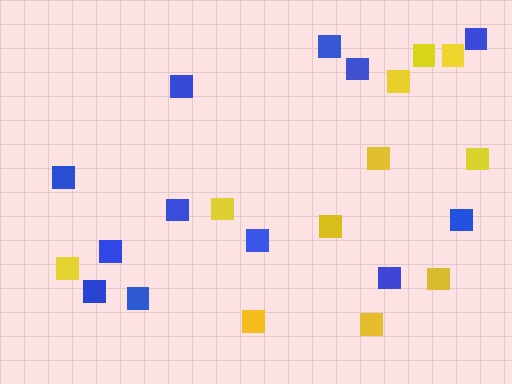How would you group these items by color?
There are 2 groups: one group of yellow squares (11) and one group of blue squares (12).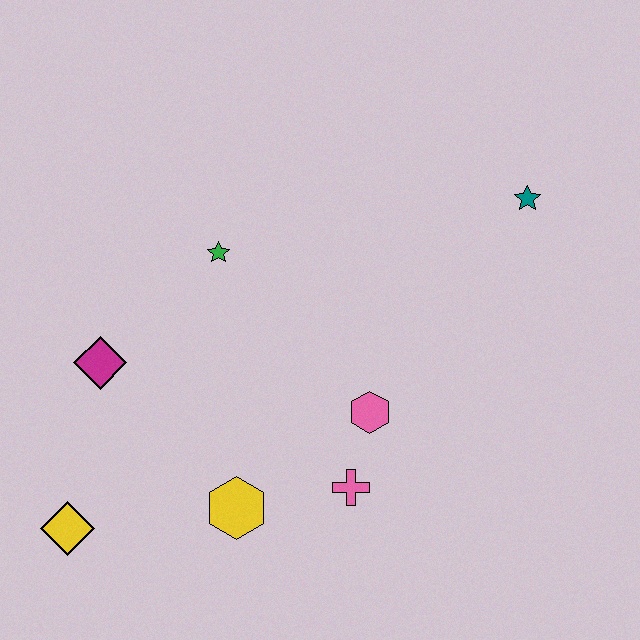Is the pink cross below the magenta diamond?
Yes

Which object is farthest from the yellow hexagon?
The teal star is farthest from the yellow hexagon.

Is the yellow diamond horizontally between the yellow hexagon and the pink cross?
No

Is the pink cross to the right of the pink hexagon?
No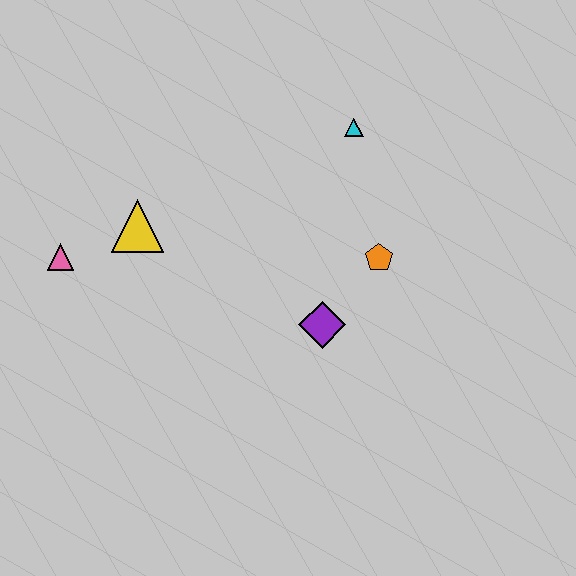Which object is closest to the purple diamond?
The orange pentagon is closest to the purple diamond.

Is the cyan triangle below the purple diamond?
No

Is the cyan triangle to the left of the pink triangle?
No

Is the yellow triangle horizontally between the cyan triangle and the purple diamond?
No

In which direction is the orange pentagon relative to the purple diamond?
The orange pentagon is above the purple diamond.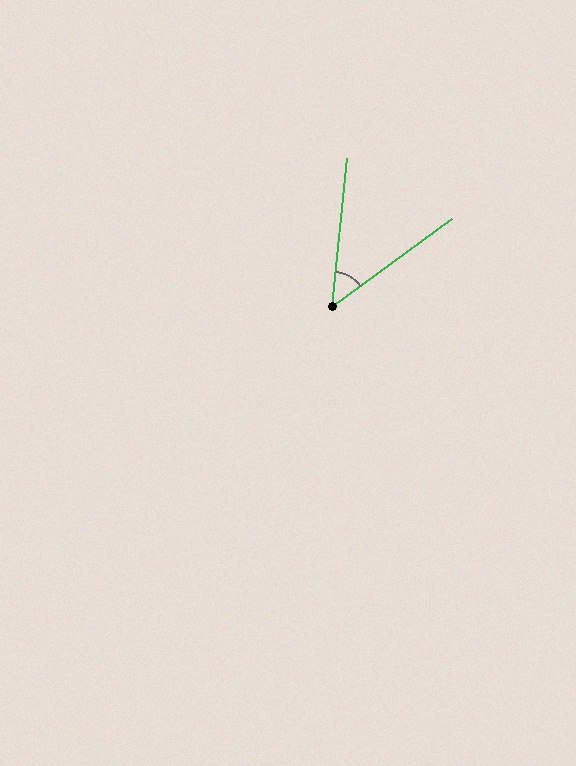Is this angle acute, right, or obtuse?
It is acute.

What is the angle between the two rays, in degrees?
Approximately 48 degrees.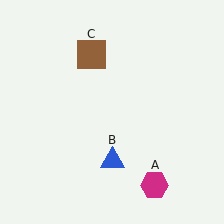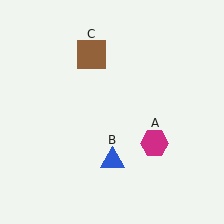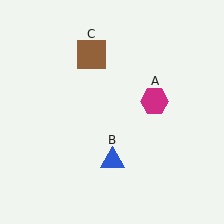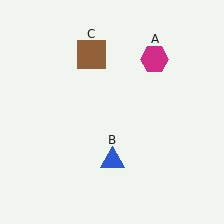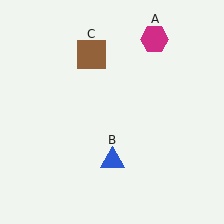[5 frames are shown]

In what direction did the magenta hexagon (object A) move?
The magenta hexagon (object A) moved up.